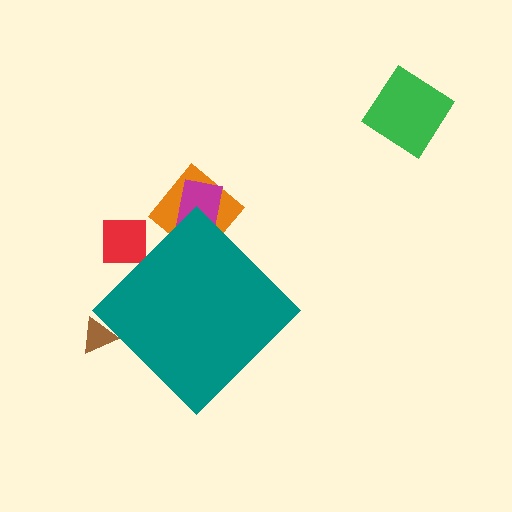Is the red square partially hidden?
Yes, the red square is partially hidden behind the teal diamond.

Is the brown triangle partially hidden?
Yes, the brown triangle is partially hidden behind the teal diamond.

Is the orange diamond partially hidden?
Yes, the orange diamond is partially hidden behind the teal diamond.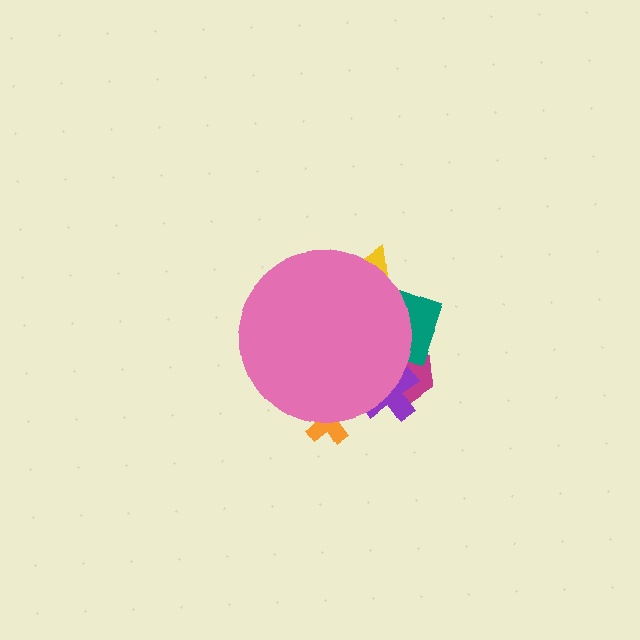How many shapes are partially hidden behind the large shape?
5 shapes are partially hidden.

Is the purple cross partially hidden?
Yes, the purple cross is partially hidden behind the pink circle.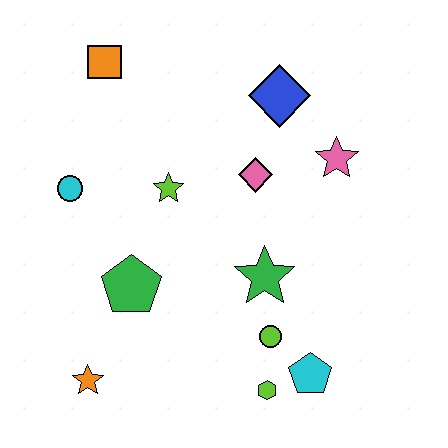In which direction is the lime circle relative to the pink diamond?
The lime circle is below the pink diamond.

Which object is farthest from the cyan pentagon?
The orange square is farthest from the cyan pentagon.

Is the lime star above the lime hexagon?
Yes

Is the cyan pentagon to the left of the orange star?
No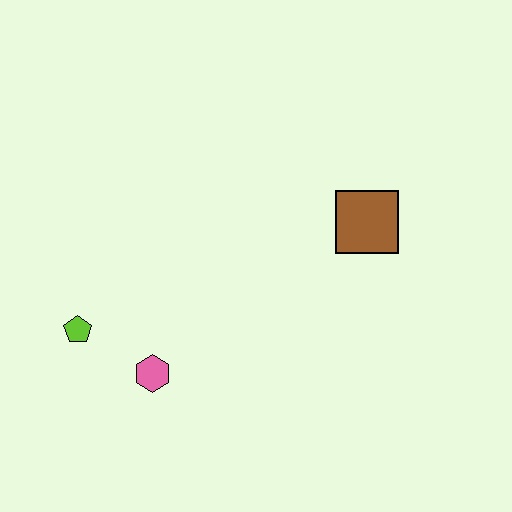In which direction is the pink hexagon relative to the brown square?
The pink hexagon is to the left of the brown square.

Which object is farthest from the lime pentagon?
The brown square is farthest from the lime pentagon.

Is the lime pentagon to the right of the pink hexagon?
No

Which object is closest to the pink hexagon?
The lime pentagon is closest to the pink hexagon.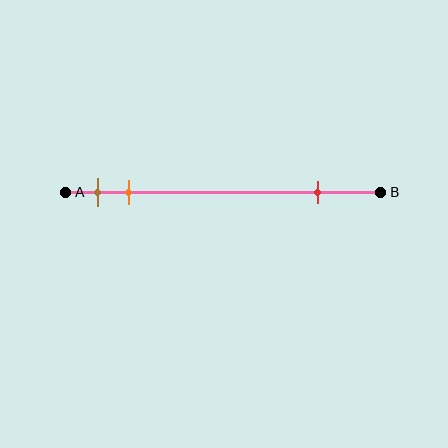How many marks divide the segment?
There are 3 marks dividing the segment.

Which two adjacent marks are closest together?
The brown and orange marks are the closest adjacent pair.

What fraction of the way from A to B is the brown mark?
The brown mark is approximately 10% (0.1) of the way from A to B.